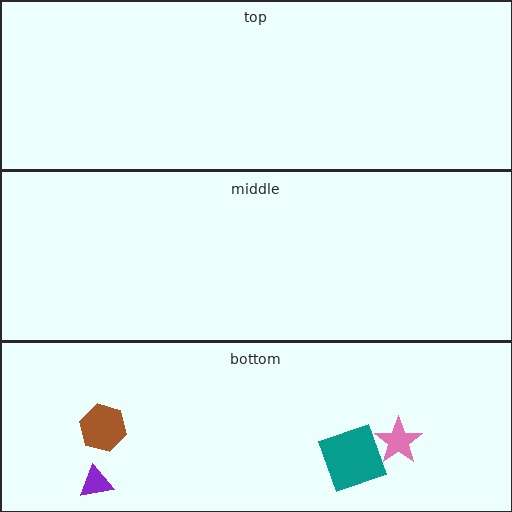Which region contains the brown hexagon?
The bottom region.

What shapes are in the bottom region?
The brown hexagon, the teal square, the pink star, the purple triangle.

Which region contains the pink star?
The bottom region.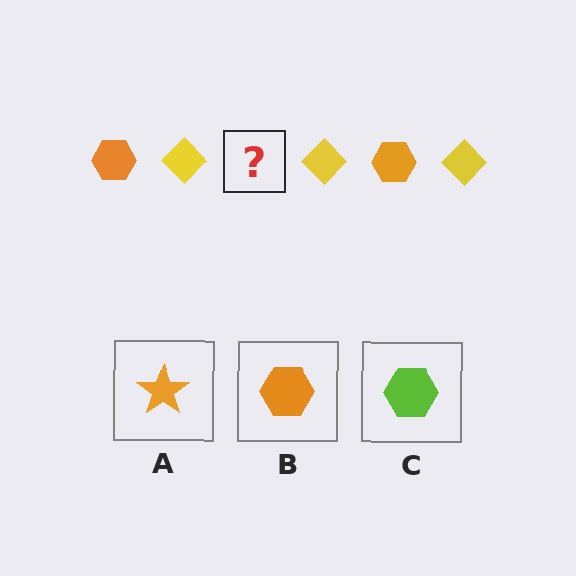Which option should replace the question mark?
Option B.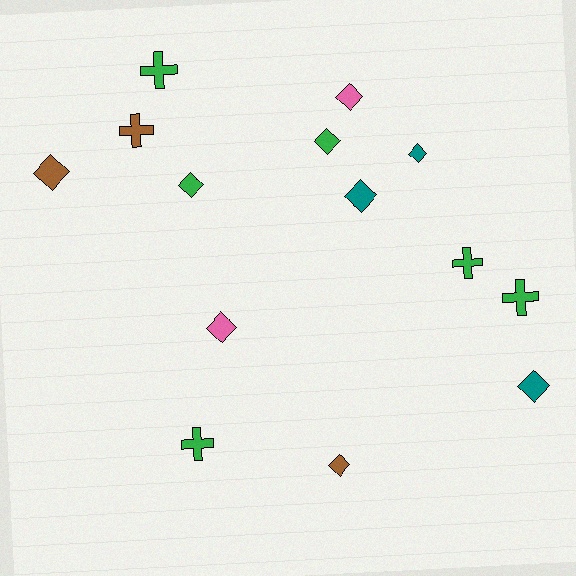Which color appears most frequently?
Green, with 6 objects.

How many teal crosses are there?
There are no teal crosses.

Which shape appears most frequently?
Diamond, with 9 objects.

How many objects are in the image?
There are 14 objects.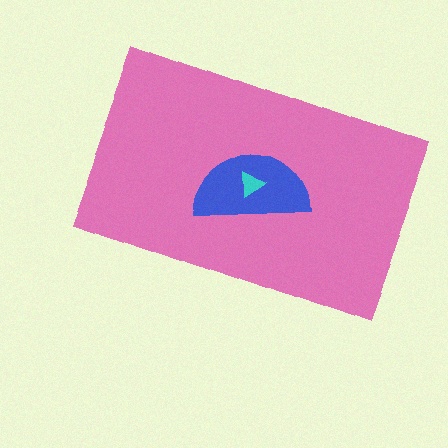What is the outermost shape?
The pink rectangle.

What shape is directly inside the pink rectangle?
The blue semicircle.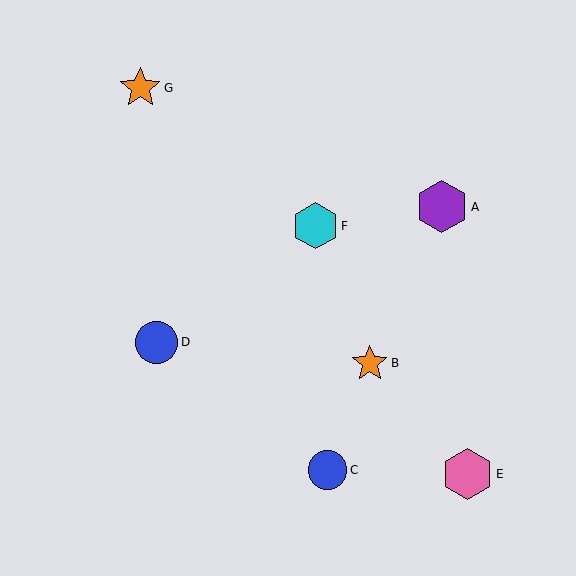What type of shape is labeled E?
Shape E is a pink hexagon.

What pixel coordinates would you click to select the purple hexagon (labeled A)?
Click at (442, 207) to select the purple hexagon A.